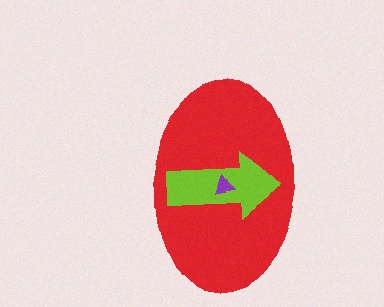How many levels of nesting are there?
3.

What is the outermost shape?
The red ellipse.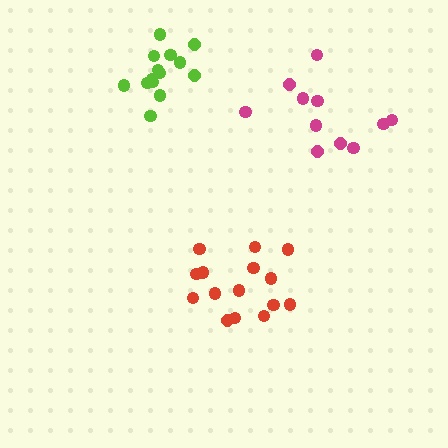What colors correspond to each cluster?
The clusters are colored: lime, red, magenta.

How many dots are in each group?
Group 1: 14 dots, Group 2: 15 dots, Group 3: 11 dots (40 total).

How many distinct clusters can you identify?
There are 3 distinct clusters.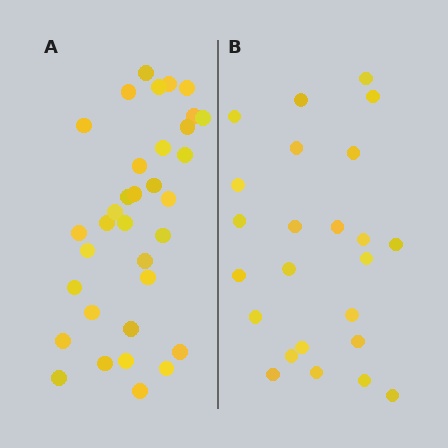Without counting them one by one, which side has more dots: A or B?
Region A (the left region) has more dots.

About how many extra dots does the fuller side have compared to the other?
Region A has roughly 10 or so more dots than region B.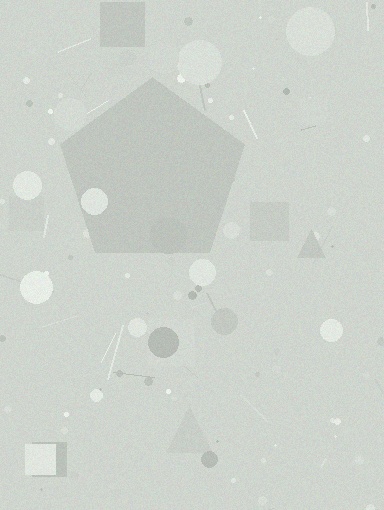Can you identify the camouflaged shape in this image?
The camouflaged shape is a pentagon.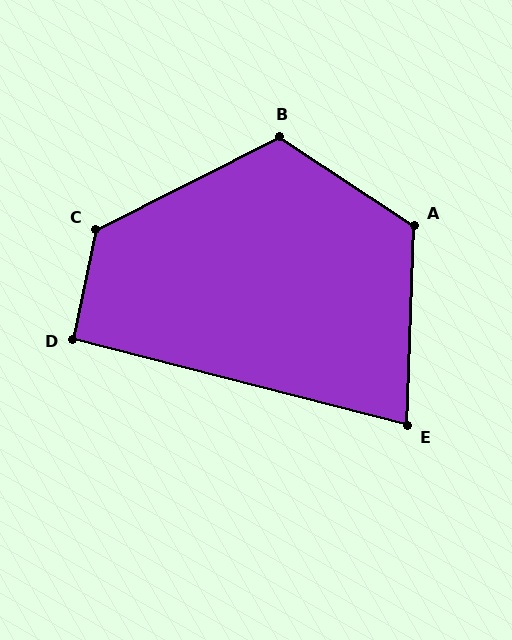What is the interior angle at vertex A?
Approximately 121 degrees (obtuse).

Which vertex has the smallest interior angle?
E, at approximately 78 degrees.